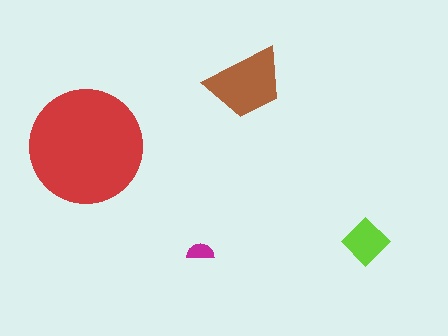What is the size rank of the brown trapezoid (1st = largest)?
2nd.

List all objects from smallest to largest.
The magenta semicircle, the lime diamond, the brown trapezoid, the red circle.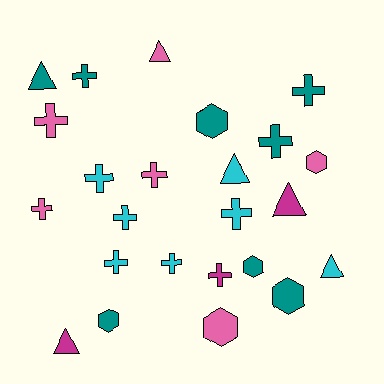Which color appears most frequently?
Teal, with 8 objects.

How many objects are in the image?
There are 24 objects.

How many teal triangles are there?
There is 1 teal triangle.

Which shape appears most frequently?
Cross, with 12 objects.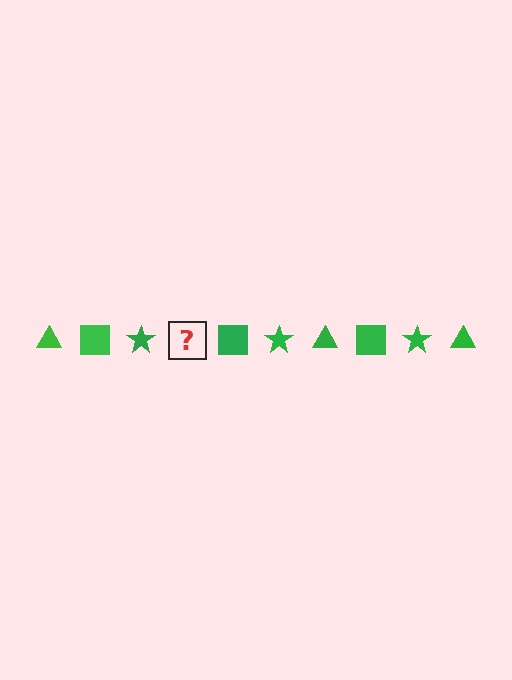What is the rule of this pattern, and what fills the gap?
The rule is that the pattern cycles through triangle, square, star shapes in green. The gap should be filled with a green triangle.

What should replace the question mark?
The question mark should be replaced with a green triangle.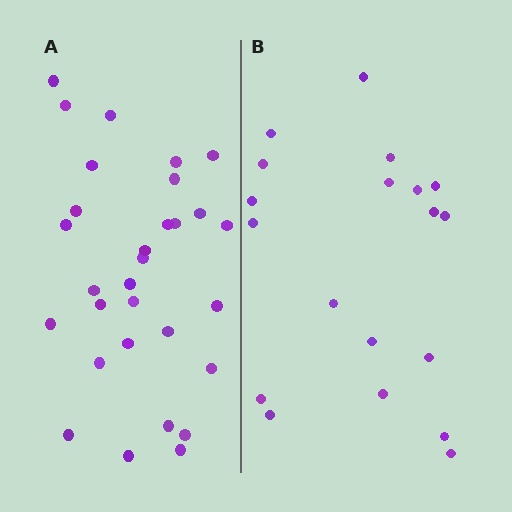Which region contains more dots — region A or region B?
Region A (the left region) has more dots.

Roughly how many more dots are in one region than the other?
Region A has roughly 12 or so more dots than region B.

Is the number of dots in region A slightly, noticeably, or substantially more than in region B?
Region A has substantially more. The ratio is roughly 1.6 to 1.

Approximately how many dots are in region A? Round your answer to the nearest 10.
About 30 dots.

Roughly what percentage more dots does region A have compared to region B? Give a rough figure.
About 60% more.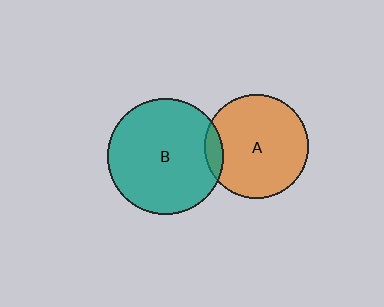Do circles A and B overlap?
Yes.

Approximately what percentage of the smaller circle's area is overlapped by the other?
Approximately 10%.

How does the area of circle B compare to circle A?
Approximately 1.2 times.